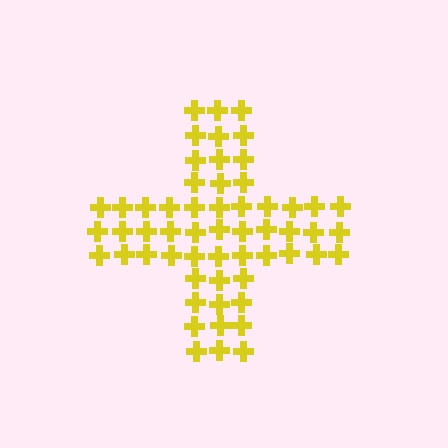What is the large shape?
The large shape is a cross.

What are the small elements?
The small elements are crosses.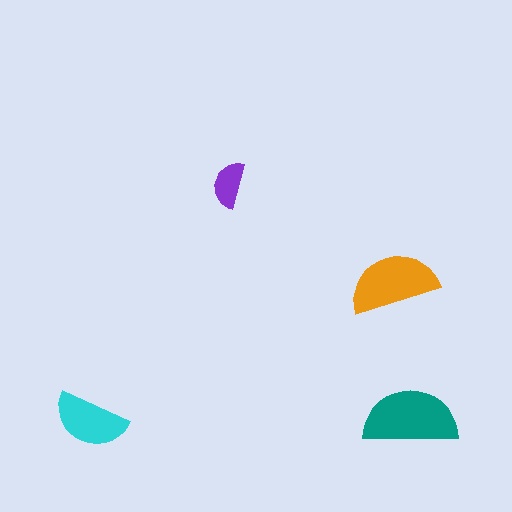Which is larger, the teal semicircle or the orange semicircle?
The teal one.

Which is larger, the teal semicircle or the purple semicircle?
The teal one.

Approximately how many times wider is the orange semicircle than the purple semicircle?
About 2 times wider.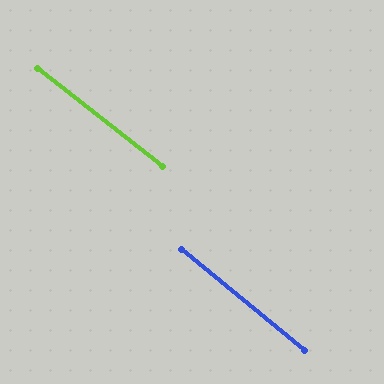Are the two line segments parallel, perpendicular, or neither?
Parallel — their directions differ by only 1.2°.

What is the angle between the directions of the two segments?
Approximately 1 degree.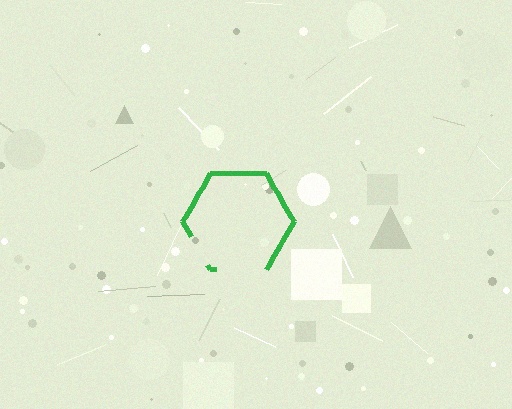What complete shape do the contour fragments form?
The contour fragments form a hexagon.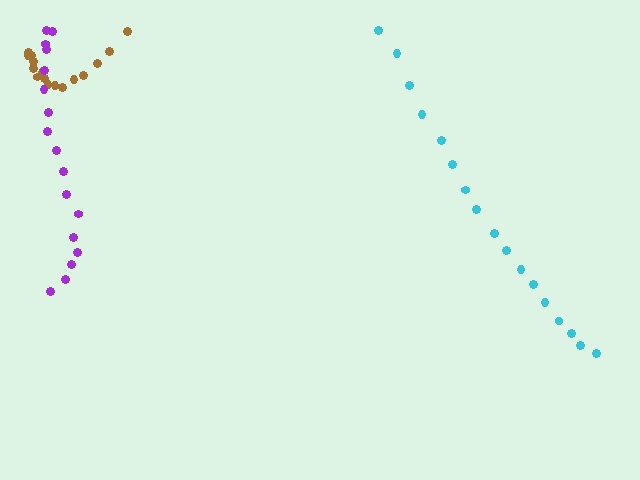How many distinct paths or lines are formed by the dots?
There are 3 distinct paths.